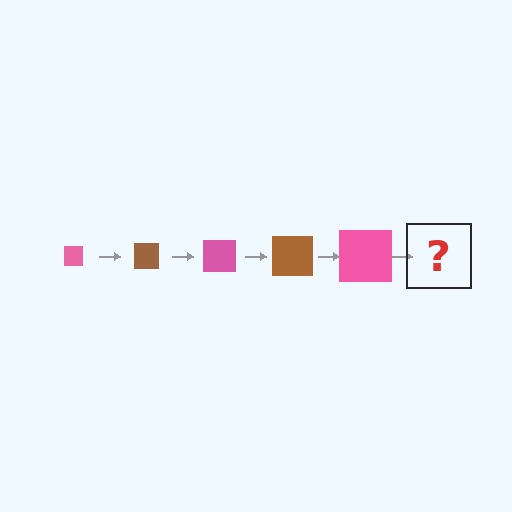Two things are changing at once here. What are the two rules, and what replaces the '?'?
The two rules are that the square grows larger each step and the color cycles through pink and brown. The '?' should be a brown square, larger than the previous one.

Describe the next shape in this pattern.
It should be a brown square, larger than the previous one.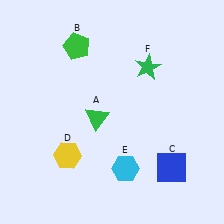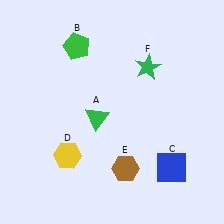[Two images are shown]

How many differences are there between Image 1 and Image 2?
There is 1 difference between the two images.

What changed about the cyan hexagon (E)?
In Image 1, E is cyan. In Image 2, it changed to brown.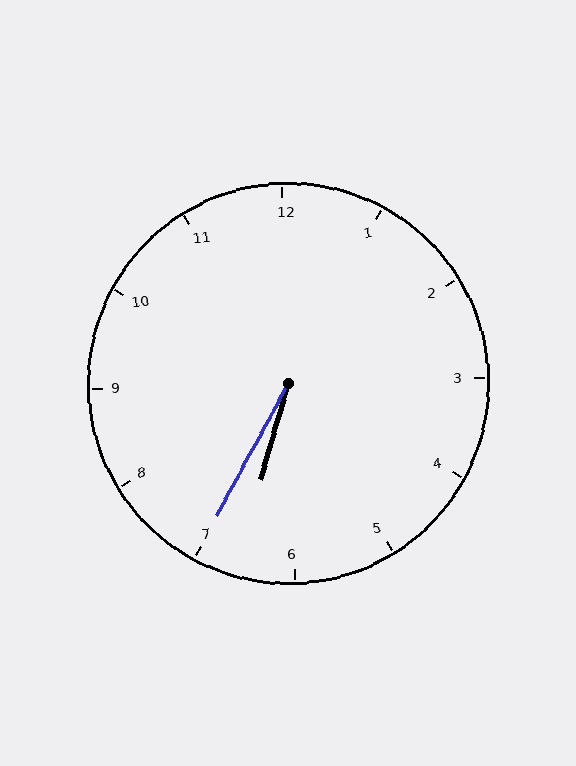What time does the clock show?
6:35.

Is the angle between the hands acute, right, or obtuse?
It is acute.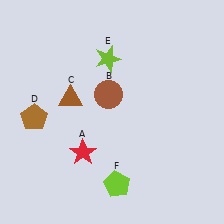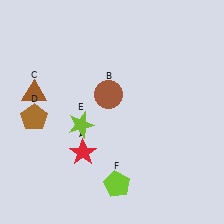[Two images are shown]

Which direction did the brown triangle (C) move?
The brown triangle (C) moved left.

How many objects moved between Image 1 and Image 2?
2 objects moved between the two images.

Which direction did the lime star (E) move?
The lime star (E) moved down.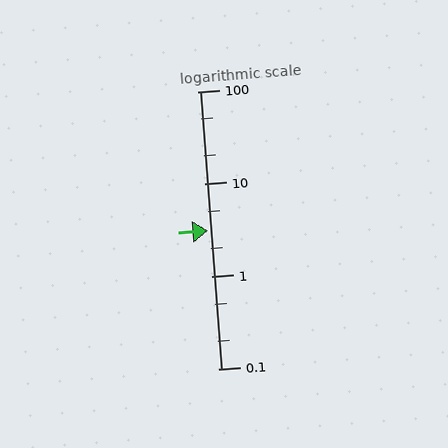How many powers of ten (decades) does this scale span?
The scale spans 3 decades, from 0.1 to 100.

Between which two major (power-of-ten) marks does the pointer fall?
The pointer is between 1 and 10.